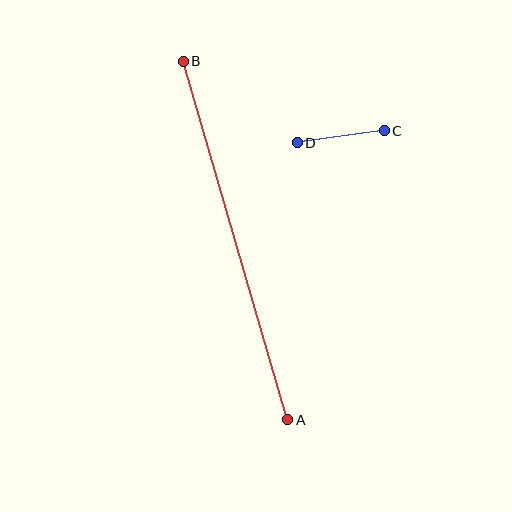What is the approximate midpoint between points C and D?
The midpoint is at approximately (341, 137) pixels.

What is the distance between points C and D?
The distance is approximately 88 pixels.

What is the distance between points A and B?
The distance is approximately 373 pixels.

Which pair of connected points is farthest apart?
Points A and B are farthest apart.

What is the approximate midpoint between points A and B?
The midpoint is at approximately (236, 241) pixels.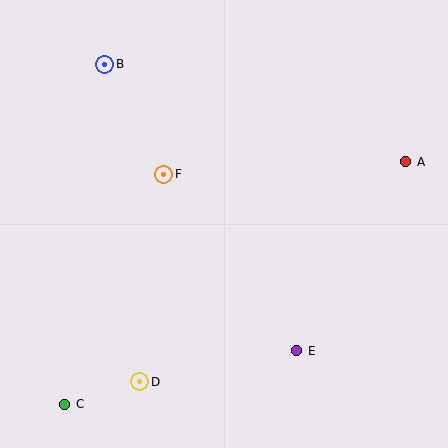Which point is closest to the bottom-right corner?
Point E is closest to the bottom-right corner.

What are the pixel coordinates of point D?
Point D is at (140, 382).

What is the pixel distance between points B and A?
The distance between B and A is 316 pixels.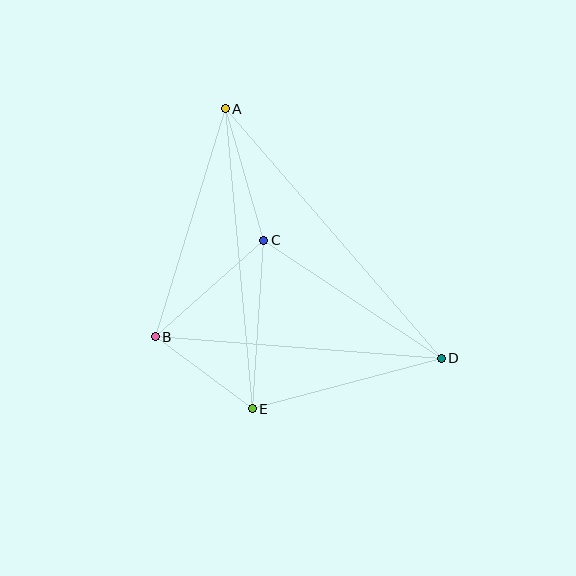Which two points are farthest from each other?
Points A and D are farthest from each other.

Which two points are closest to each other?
Points B and E are closest to each other.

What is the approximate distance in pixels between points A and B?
The distance between A and B is approximately 238 pixels.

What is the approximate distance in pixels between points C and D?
The distance between C and D is approximately 213 pixels.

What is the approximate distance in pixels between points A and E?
The distance between A and E is approximately 301 pixels.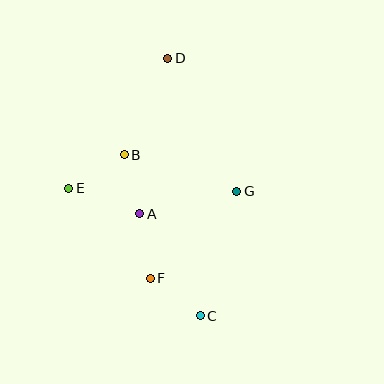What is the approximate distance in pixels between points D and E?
The distance between D and E is approximately 164 pixels.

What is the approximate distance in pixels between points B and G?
The distance between B and G is approximately 119 pixels.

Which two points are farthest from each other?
Points C and D are farthest from each other.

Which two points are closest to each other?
Points A and B are closest to each other.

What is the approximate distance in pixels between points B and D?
The distance between B and D is approximately 106 pixels.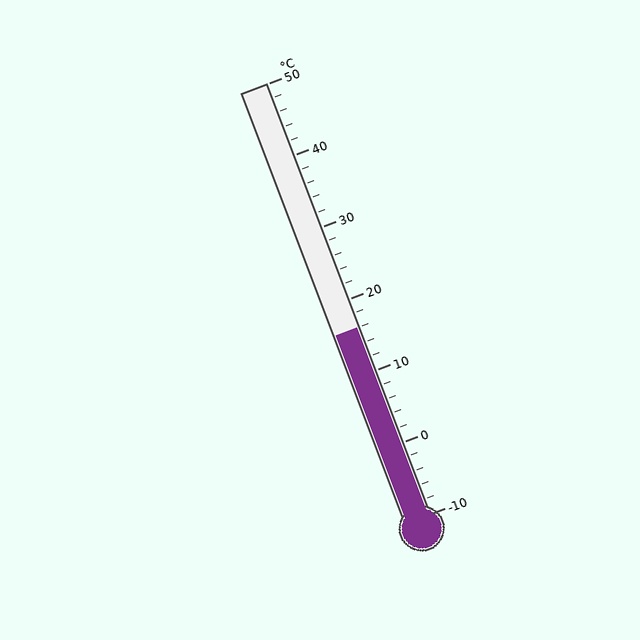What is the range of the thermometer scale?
The thermometer scale ranges from -10°C to 50°C.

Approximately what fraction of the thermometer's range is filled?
The thermometer is filled to approximately 45% of its range.